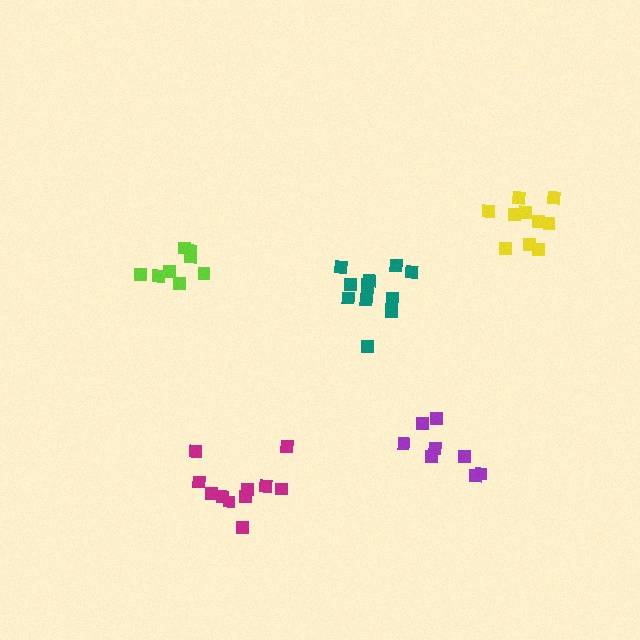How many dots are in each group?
Group 1: 11 dots, Group 2: 10 dots, Group 3: 8 dots, Group 4: 12 dots, Group 5: 8 dots (49 total).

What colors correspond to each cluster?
The clusters are colored: magenta, yellow, purple, teal, lime.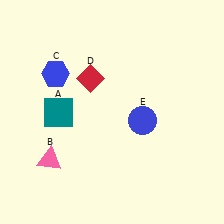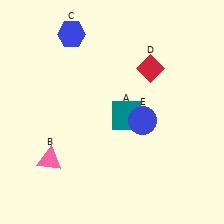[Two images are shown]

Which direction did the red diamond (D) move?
The red diamond (D) moved right.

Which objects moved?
The objects that moved are: the teal square (A), the blue hexagon (C), the red diamond (D).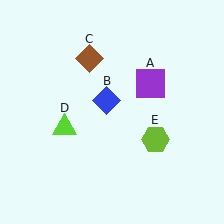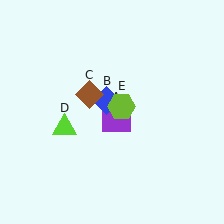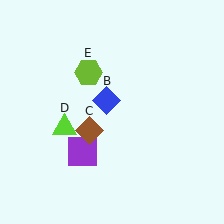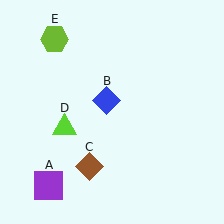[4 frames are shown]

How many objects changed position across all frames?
3 objects changed position: purple square (object A), brown diamond (object C), lime hexagon (object E).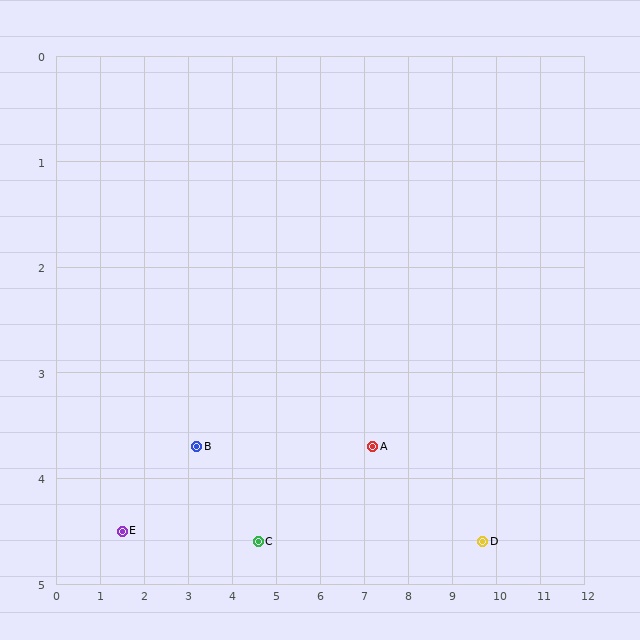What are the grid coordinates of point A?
Point A is at approximately (7.2, 3.7).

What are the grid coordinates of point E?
Point E is at approximately (1.5, 4.5).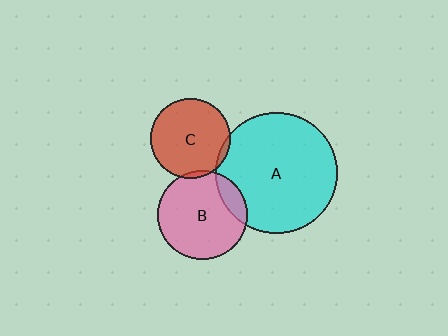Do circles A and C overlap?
Yes.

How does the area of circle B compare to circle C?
Approximately 1.3 times.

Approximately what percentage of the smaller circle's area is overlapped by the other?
Approximately 5%.